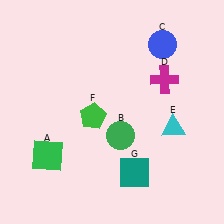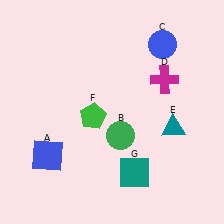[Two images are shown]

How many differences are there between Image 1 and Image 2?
There are 2 differences between the two images.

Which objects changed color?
A changed from green to blue. E changed from cyan to teal.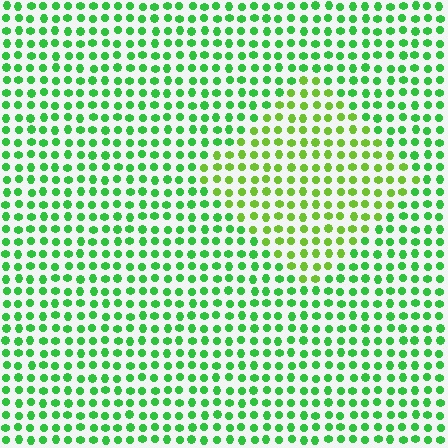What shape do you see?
I see a diamond.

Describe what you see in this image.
The image is filled with small green elements in a uniform arrangement. A diamond-shaped region is visible where the elements are tinted to a slightly different hue, forming a subtle color boundary.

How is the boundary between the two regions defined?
The boundary is defined purely by a slight shift in hue (about 31 degrees). Spacing, size, and orientation are identical on both sides.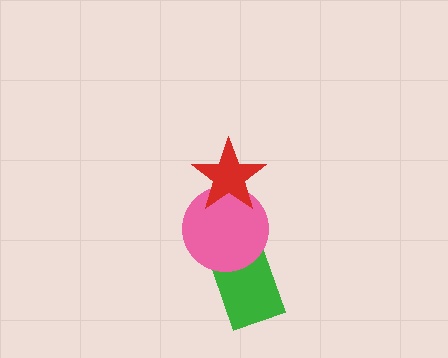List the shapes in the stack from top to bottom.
From top to bottom: the red star, the pink circle, the green rectangle.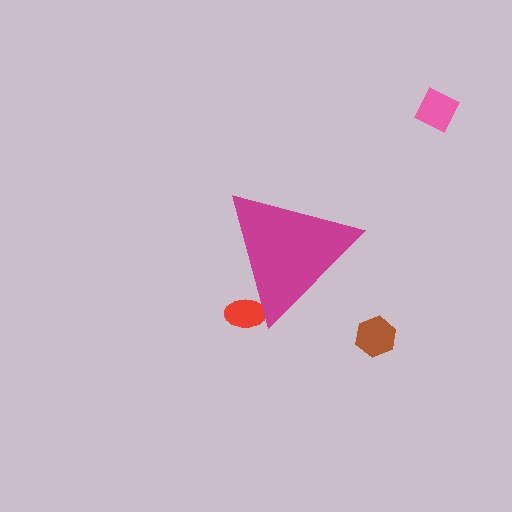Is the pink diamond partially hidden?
No, the pink diamond is fully visible.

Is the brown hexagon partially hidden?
No, the brown hexagon is fully visible.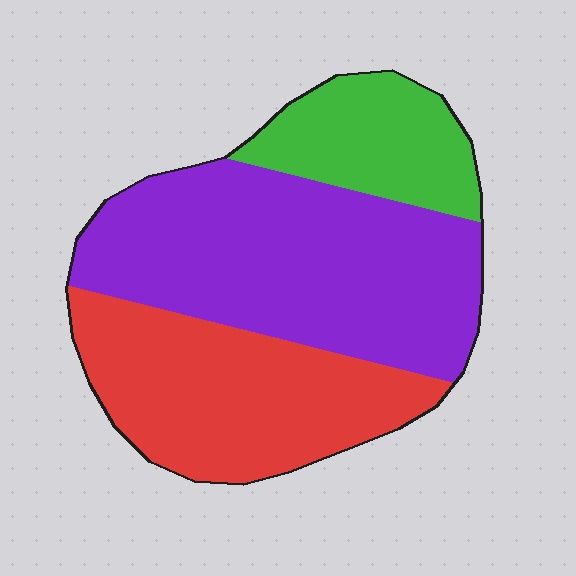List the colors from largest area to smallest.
From largest to smallest: purple, red, green.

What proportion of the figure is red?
Red takes up about one third (1/3) of the figure.